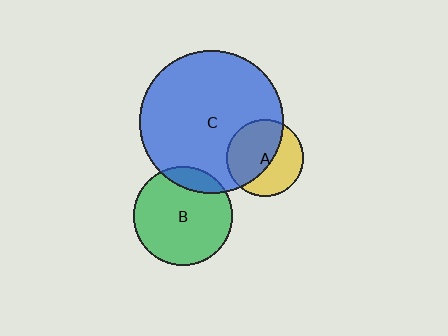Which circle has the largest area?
Circle C (blue).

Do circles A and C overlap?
Yes.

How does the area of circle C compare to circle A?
Approximately 3.5 times.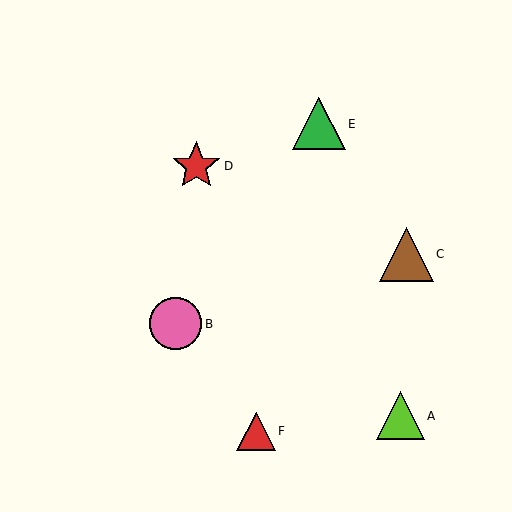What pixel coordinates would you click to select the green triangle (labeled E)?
Click at (319, 124) to select the green triangle E.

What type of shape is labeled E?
Shape E is a green triangle.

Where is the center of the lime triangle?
The center of the lime triangle is at (400, 416).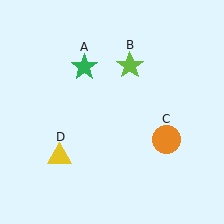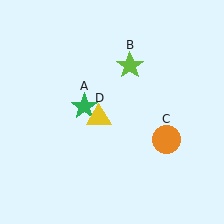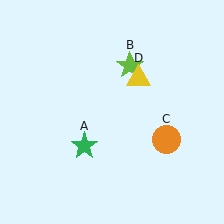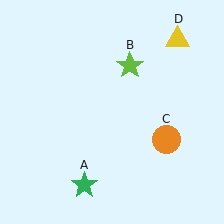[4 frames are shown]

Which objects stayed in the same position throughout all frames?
Lime star (object B) and orange circle (object C) remained stationary.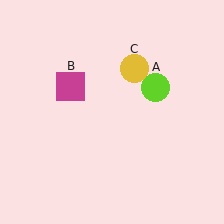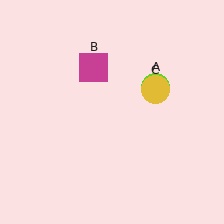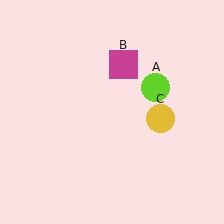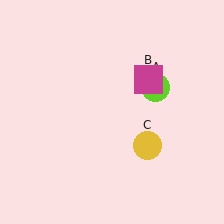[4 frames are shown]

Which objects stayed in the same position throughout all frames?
Lime circle (object A) remained stationary.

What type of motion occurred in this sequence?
The magenta square (object B), yellow circle (object C) rotated clockwise around the center of the scene.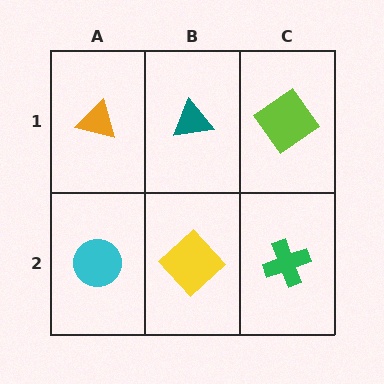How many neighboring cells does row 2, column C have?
2.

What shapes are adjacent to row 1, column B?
A yellow diamond (row 2, column B), an orange triangle (row 1, column A), a lime diamond (row 1, column C).